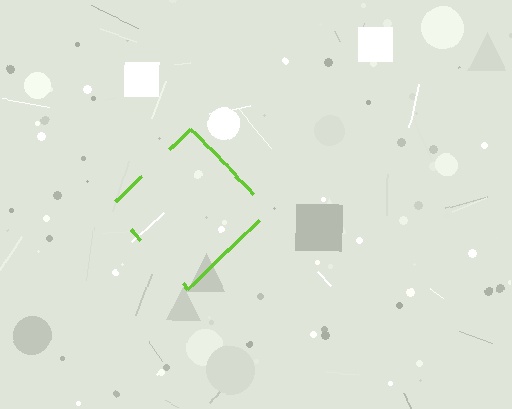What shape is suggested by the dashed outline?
The dashed outline suggests a diamond.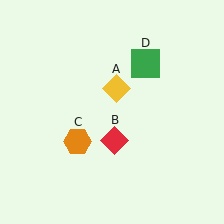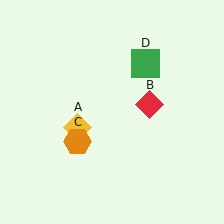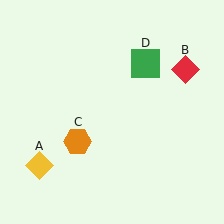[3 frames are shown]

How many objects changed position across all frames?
2 objects changed position: yellow diamond (object A), red diamond (object B).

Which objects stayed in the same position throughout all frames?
Orange hexagon (object C) and green square (object D) remained stationary.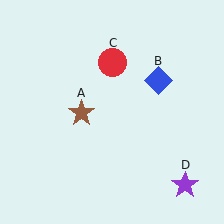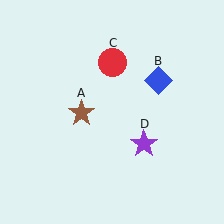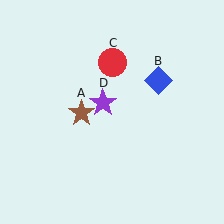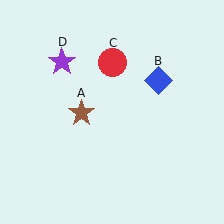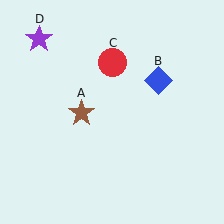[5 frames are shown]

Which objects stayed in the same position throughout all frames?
Brown star (object A) and blue diamond (object B) and red circle (object C) remained stationary.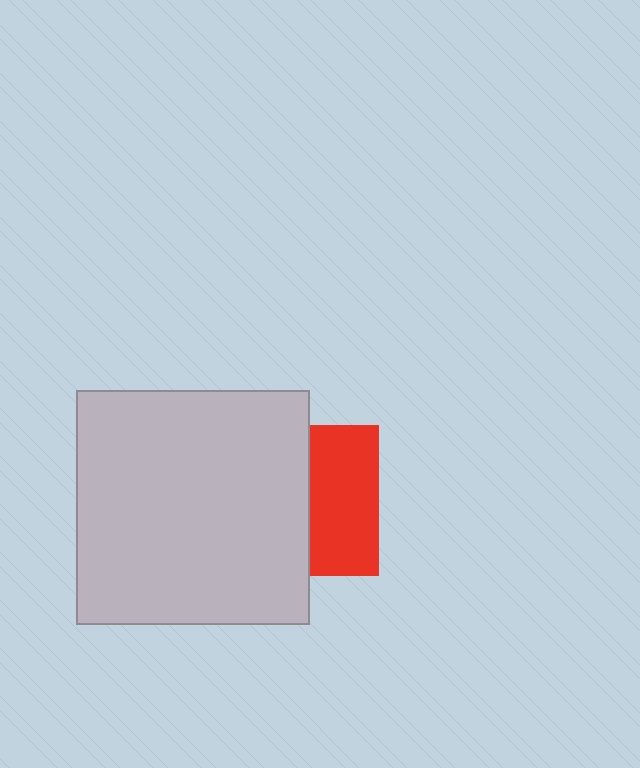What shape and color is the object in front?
The object in front is a light gray square.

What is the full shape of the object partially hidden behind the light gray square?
The partially hidden object is a red square.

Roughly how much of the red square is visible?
About half of it is visible (roughly 46%).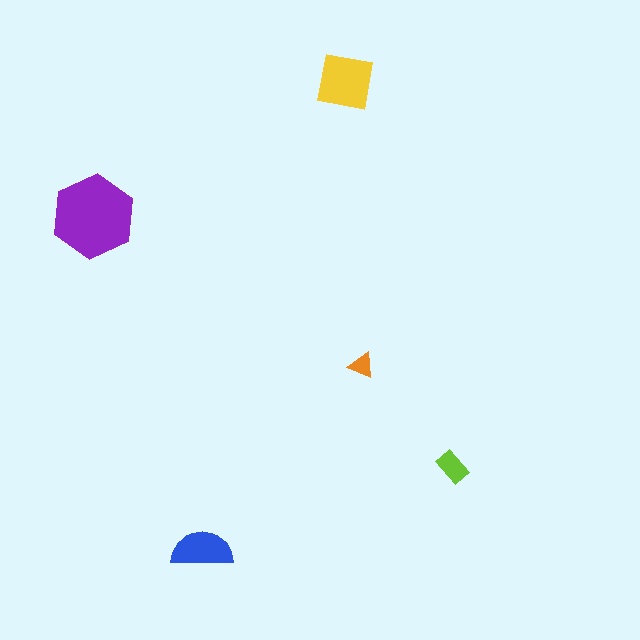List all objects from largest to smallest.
The purple hexagon, the yellow square, the blue semicircle, the lime rectangle, the orange triangle.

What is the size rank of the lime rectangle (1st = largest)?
4th.